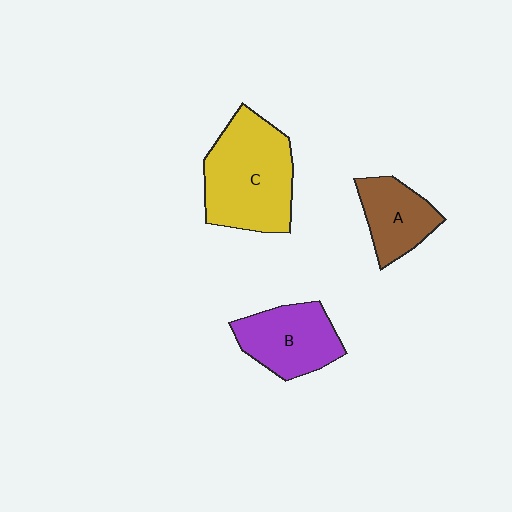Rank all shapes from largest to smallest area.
From largest to smallest: C (yellow), B (purple), A (brown).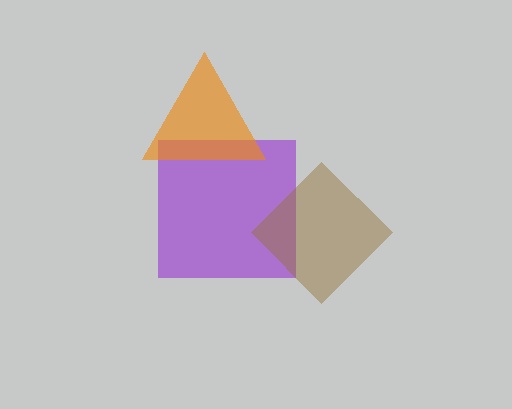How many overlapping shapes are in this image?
There are 3 overlapping shapes in the image.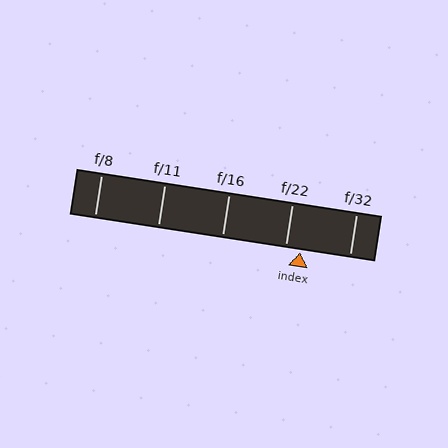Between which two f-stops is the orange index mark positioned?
The index mark is between f/22 and f/32.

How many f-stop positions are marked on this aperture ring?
There are 5 f-stop positions marked.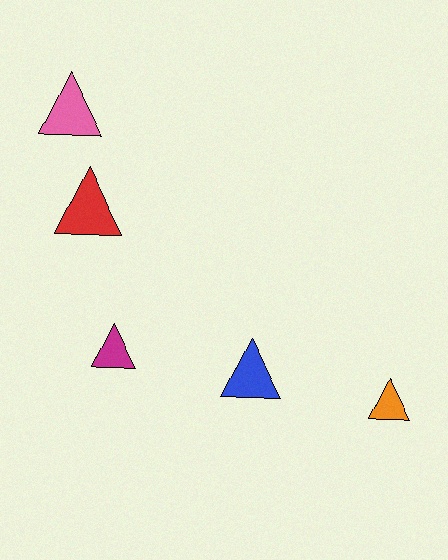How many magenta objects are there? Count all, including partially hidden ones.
There is 1 magenta object.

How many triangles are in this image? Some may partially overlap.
There are 5 triangles.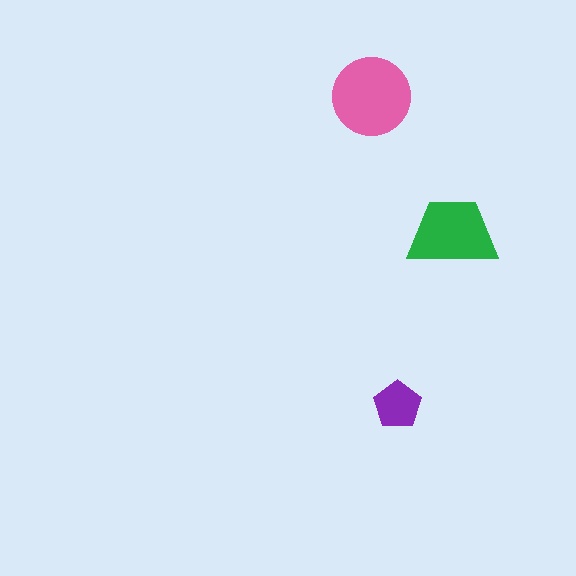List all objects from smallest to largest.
The purple pentagon, the green trapezoid, the pink circle.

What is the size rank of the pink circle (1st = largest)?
1st.